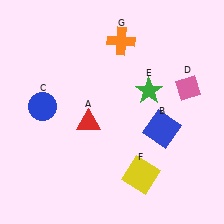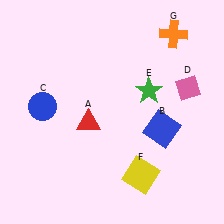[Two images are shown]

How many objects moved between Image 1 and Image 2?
1 object moved between the two images.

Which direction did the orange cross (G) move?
The orange cross (G) moved right.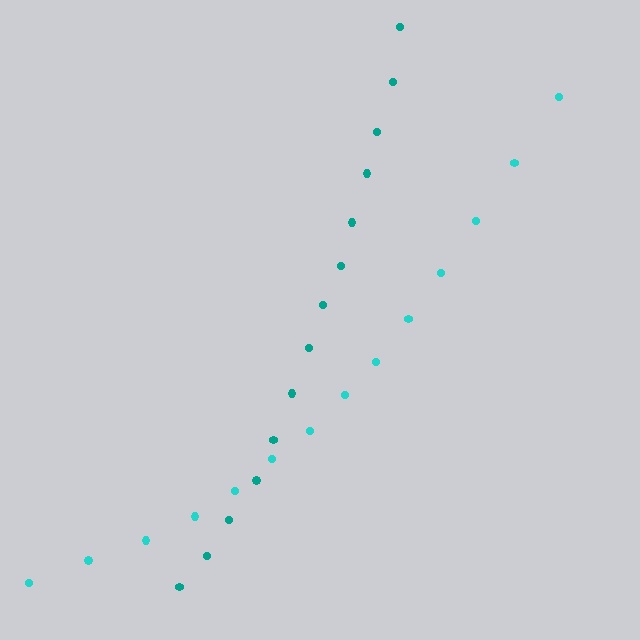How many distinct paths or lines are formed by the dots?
There are 2 distinct paths.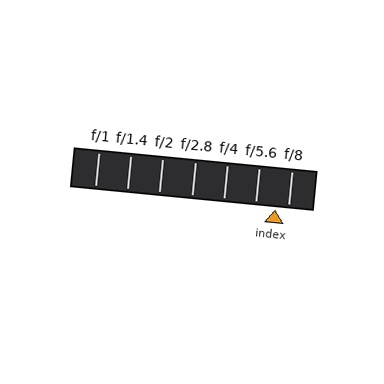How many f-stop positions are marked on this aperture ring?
There are 7 f-stop positions marked.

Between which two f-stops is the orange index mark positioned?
The index mark is between f/5.6 and f/8.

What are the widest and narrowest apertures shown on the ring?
The widest aperture shown is f/1 and the narrowest is f/8.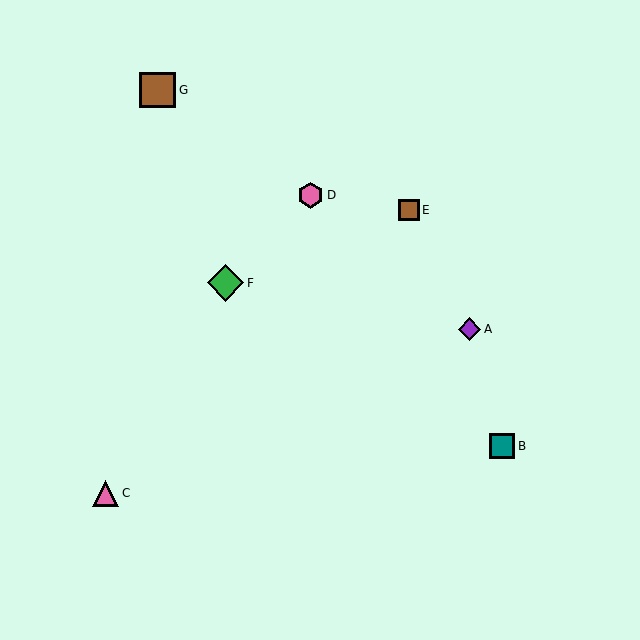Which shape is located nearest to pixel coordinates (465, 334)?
The purple diamond (labeled A) at (470, 329) is nearest to that location.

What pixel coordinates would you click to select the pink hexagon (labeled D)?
Click at (311, 195) to select the pink hexagon D.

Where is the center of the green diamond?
The center of the green diamond is at (226, 283).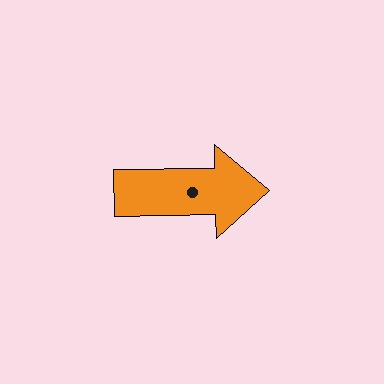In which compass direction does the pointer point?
East.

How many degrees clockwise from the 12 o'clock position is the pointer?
Approximately 89 degrees.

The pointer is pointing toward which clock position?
Roughly 3 o'clock.